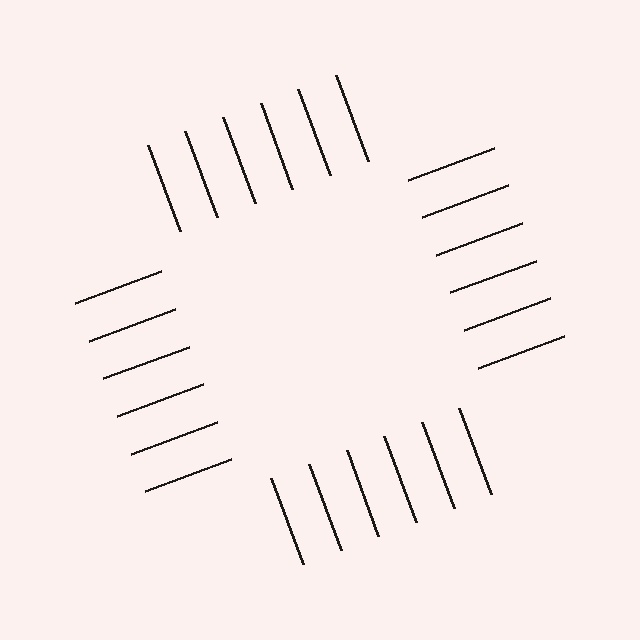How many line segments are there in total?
24 — 6 along each of the 4 edges.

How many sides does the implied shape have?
4 sides — the line-ends trace a square.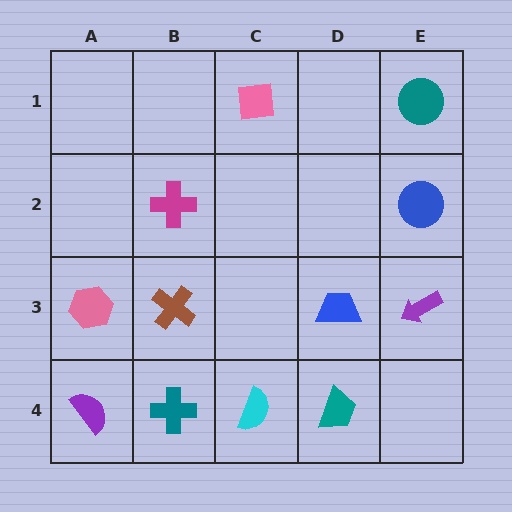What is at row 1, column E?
A teal circle.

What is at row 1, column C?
A pink square.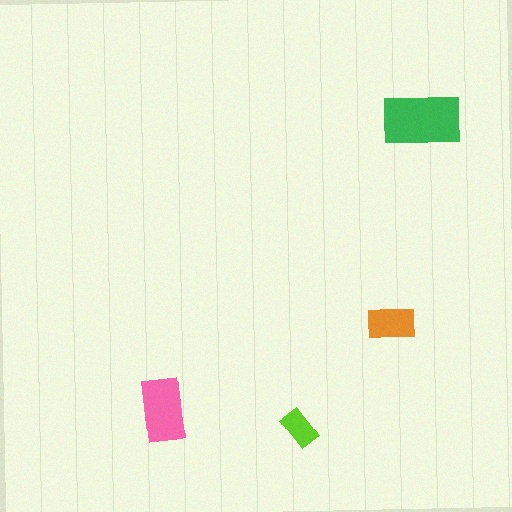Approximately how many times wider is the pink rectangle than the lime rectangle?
About 1.5 times wider.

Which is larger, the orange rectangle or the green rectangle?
The green one.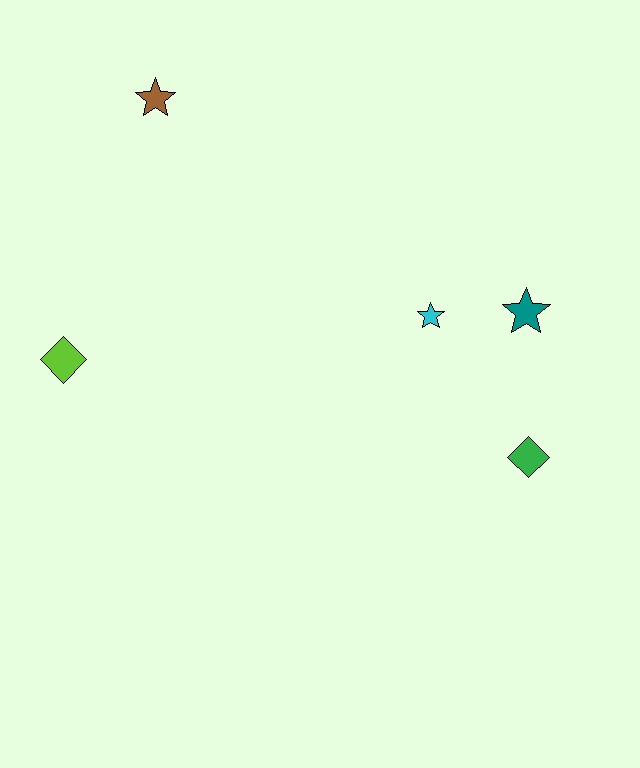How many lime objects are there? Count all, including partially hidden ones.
There is 1 lime object.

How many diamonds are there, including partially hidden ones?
There are 2 diamonds.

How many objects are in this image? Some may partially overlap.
There are 5 objects.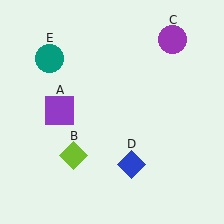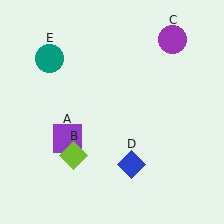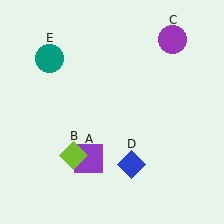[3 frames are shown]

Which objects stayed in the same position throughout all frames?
Lime diamond (object B) and purple circle (object C) and blue diamond (object D) and teal circle (object E) remained stationary.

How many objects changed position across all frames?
1 object changed position: purple square (object A).